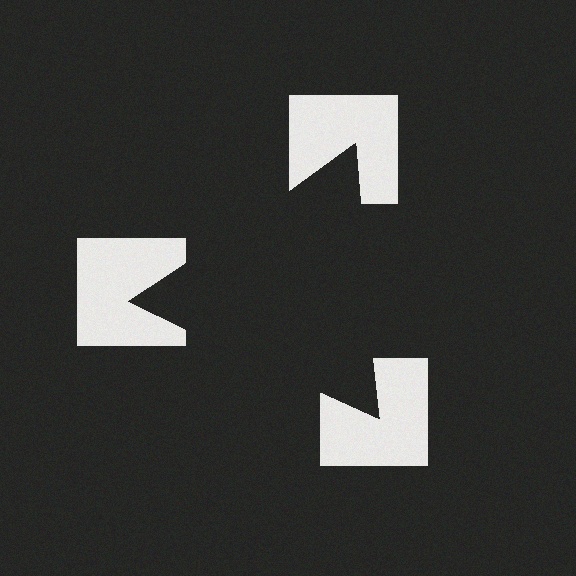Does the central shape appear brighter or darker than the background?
It typically appears slightly darker than the background, even though no actual brightness change is drawn.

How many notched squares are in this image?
There are 3 — one at each vertex of the illusory triangle.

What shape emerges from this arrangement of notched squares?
An illusory triangle — its edges are inferred from the aligned wedge cuts in the notched squares, not physically drawn.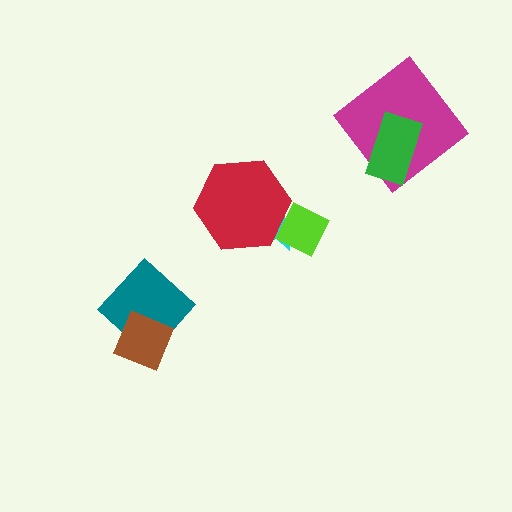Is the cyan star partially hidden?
Yes, it is partially covered by another shape.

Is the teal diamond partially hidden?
Yes, it is partially covered by another shape.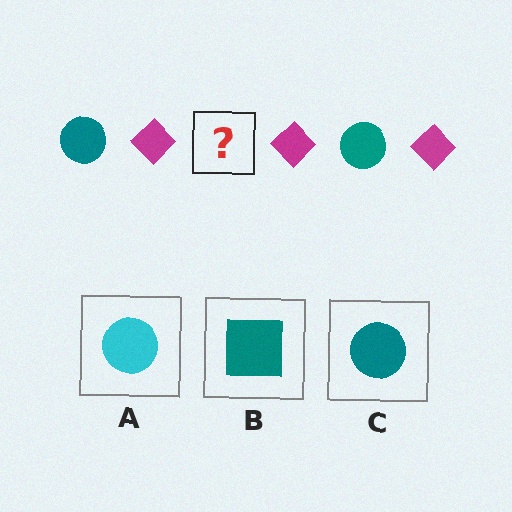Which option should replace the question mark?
Option C.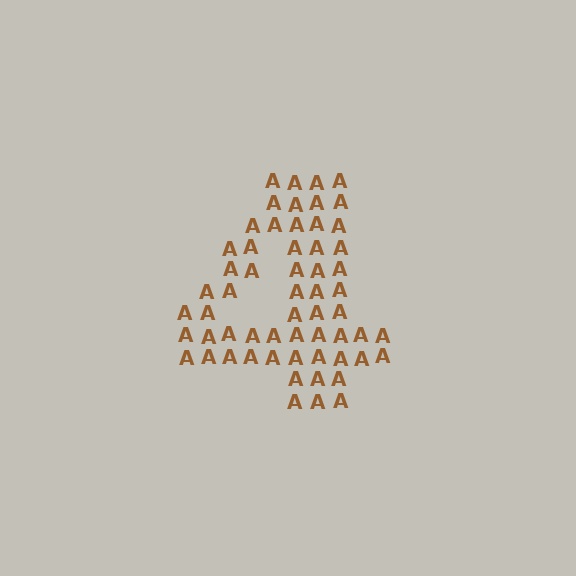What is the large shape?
The large shape is the digit 4.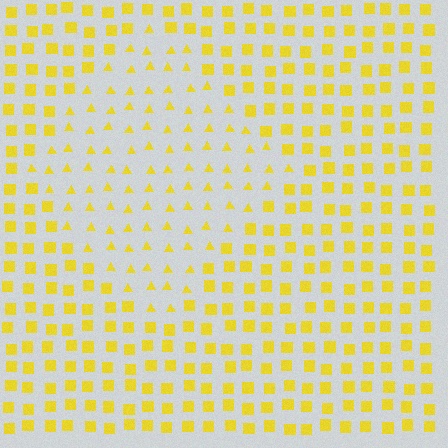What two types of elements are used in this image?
The image uses triangles inside the diamond region and squares outside it.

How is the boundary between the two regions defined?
The boundary is defined by a change in element shape: triangles inside vs. squares outside. All elements share the same color and spacing.